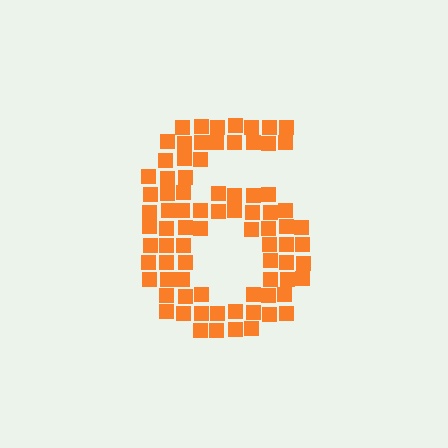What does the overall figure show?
The overall figure shows the digit 6.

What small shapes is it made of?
It is made of small squares.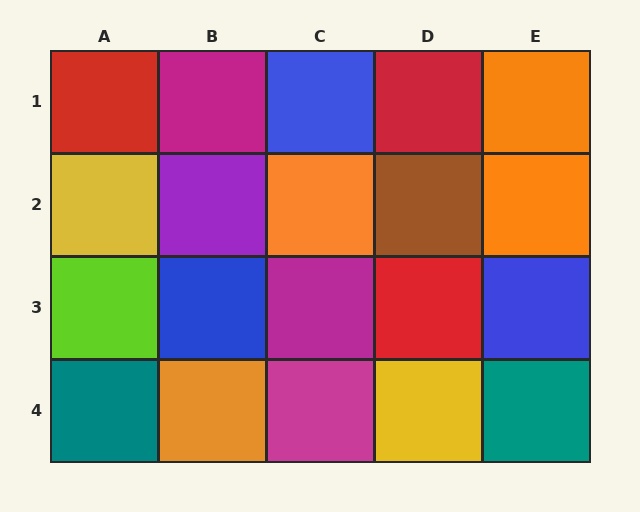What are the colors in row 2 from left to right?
Yellow, purple, orange, brown, orange.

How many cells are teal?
2 cells are teal.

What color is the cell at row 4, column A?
Teal.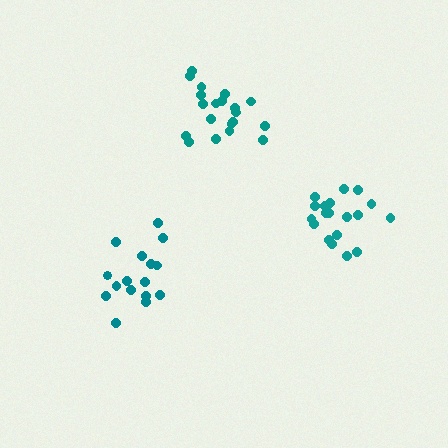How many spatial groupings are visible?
There are 3 spatial groupings.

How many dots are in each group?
Group 1: 20 dots, Group 2: 16 dots, Group 3: 19 dots (55 total).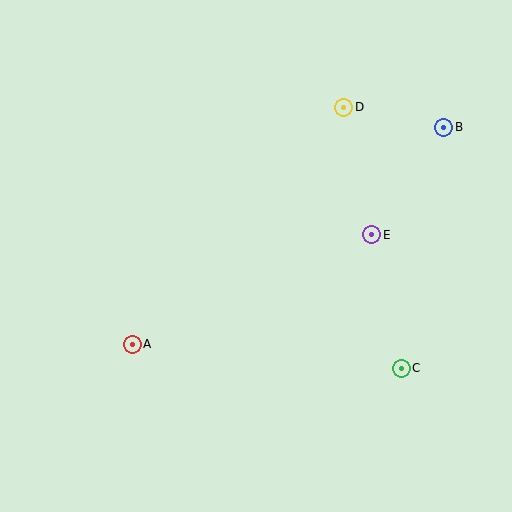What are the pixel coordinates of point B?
Point B is at (444, 127).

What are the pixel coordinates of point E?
Point E is at (372, 235).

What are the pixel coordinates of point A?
Point A is at (132, 344).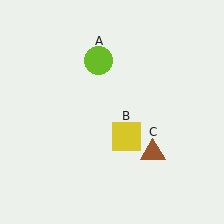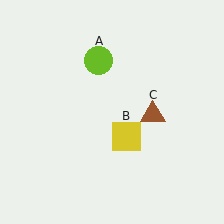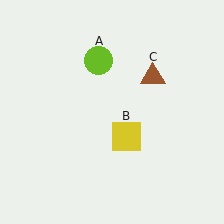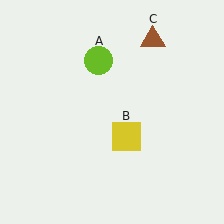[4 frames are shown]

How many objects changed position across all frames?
1 object changed position: brown triangle (object C).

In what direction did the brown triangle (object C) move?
The brown triangle (object C) moved up.